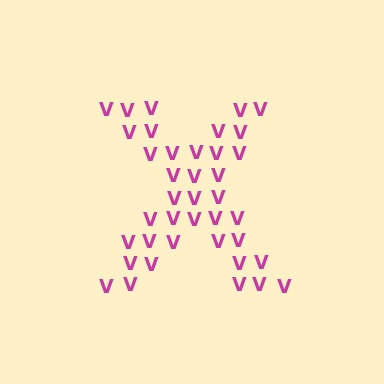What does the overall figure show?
The overall figure shows the letter X.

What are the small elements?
The small elements are letter V's.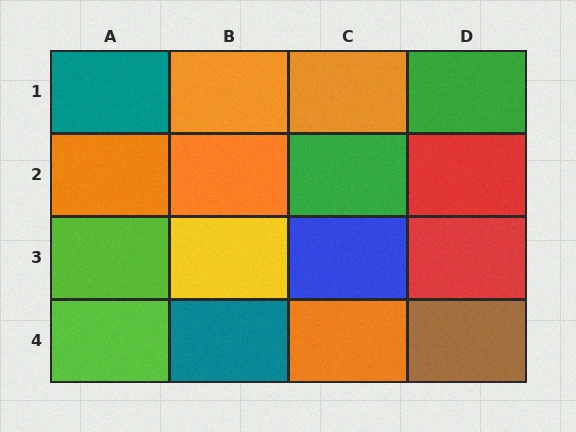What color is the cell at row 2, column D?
Red.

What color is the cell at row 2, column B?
Orange.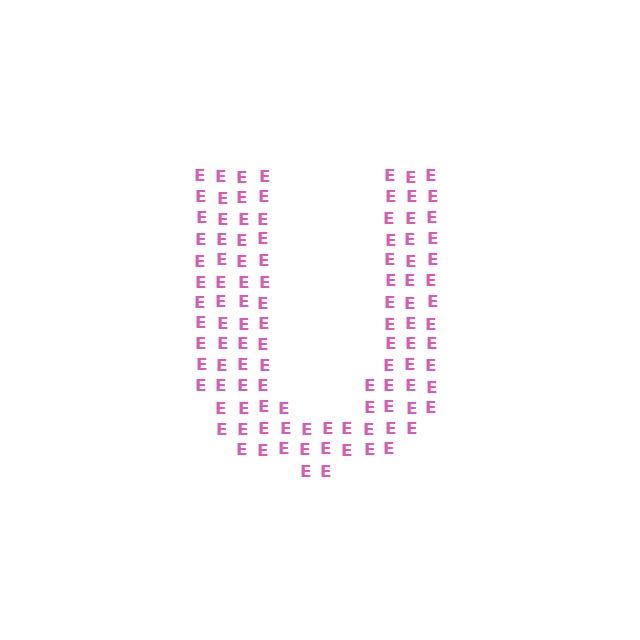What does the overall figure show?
The overall figure shows the letter U.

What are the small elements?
The small elements are letter E's.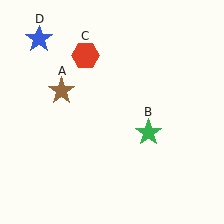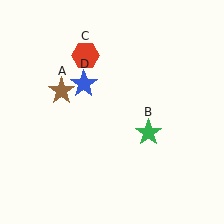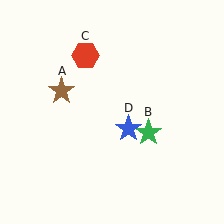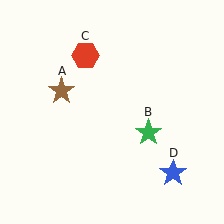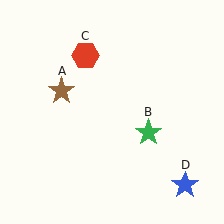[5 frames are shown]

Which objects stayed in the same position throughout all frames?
Brown star (object A) and green star (object B) and red hexagon (object C) remained stationary.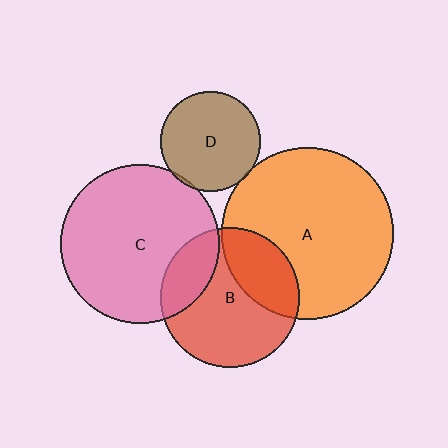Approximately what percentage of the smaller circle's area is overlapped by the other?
Approximately 5%.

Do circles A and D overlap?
Yes.